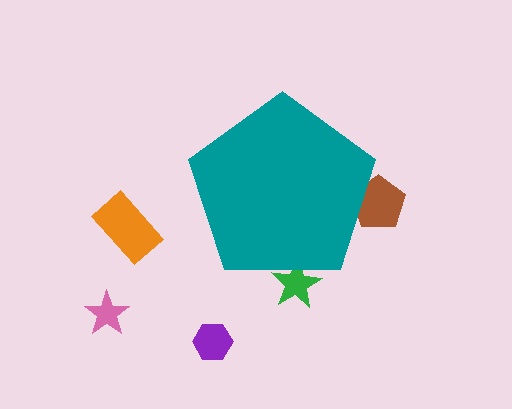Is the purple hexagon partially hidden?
No, the purple hexagon is fully visible.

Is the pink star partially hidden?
No, the pink star is fully visible.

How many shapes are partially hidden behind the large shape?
2 shapes are partially hidden.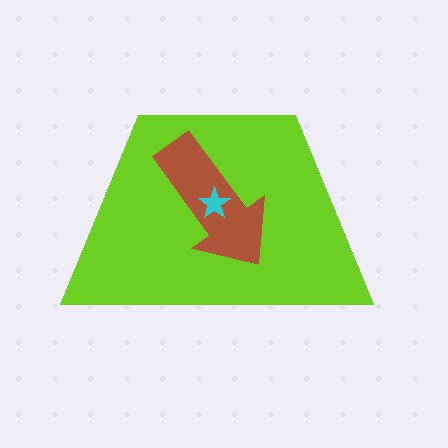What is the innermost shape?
The cyan star.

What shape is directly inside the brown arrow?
The cyan star.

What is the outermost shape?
The lime trapezoid.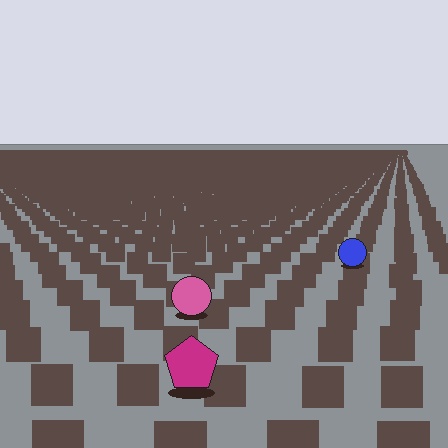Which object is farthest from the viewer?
The blue circle is farthest from the viewer. It appears smaller and the ground texture around it is denser.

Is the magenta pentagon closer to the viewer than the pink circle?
Yes. The magenta pentagon is closer — you can tell from the texture gradient: the ground texture is coarser near it.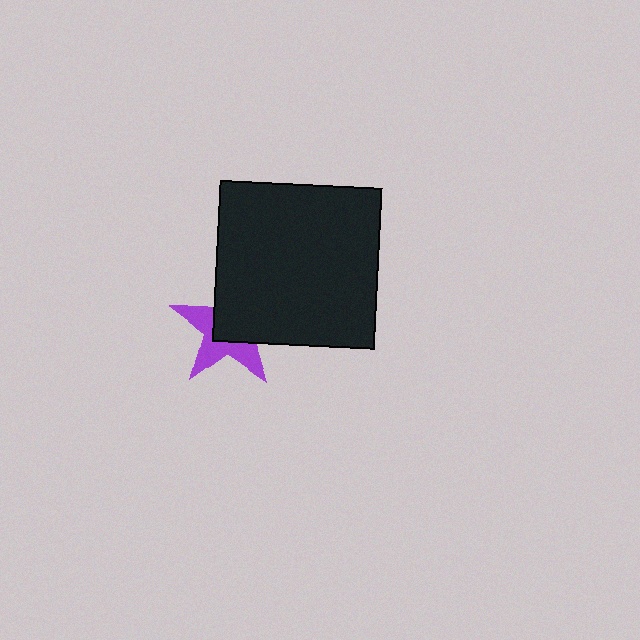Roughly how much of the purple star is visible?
About half of it is visible (roughly 46%).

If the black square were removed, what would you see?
You would see the complete purple star.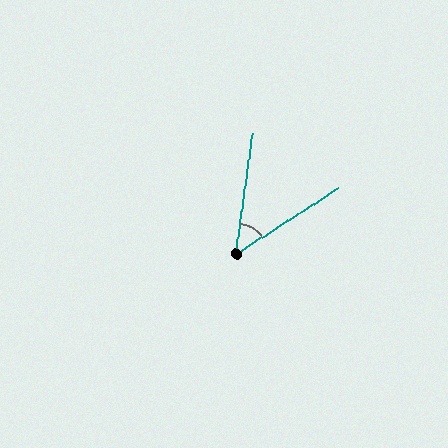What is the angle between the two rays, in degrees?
Approximately 49 degrees.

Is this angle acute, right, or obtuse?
It is acute.